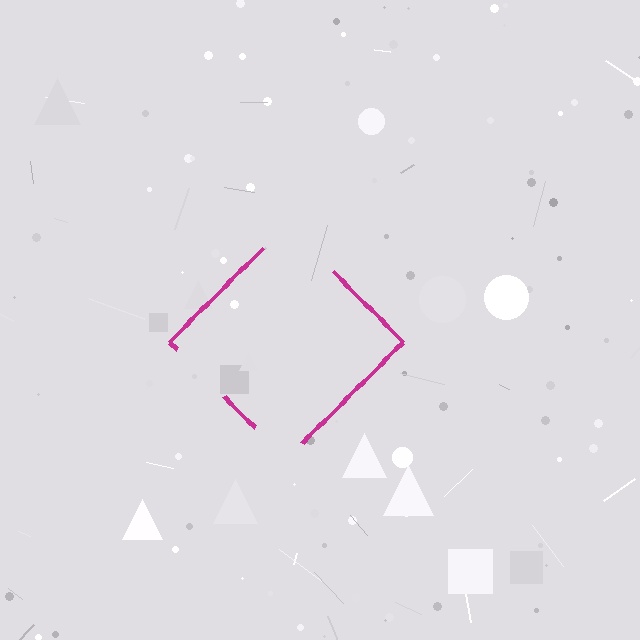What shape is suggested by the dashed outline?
The dashed outline suggests a diamond.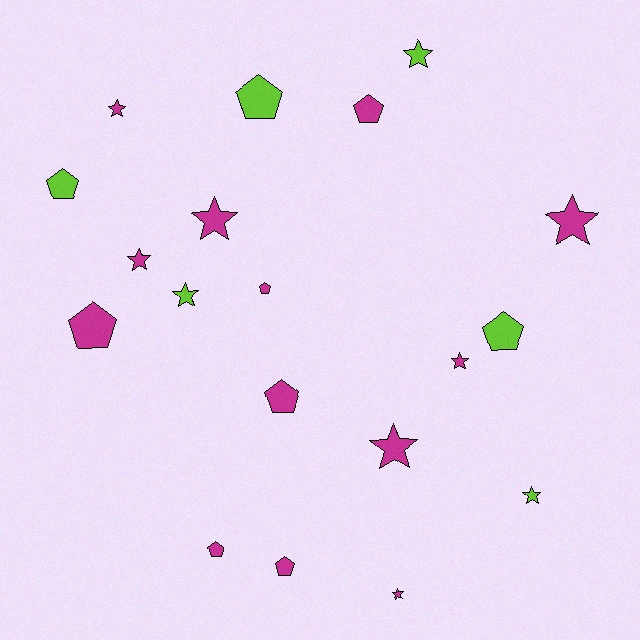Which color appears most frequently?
Magenta, with 13 objects.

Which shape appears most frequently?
Star, with 10 objects.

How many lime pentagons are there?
There are 3 lime pentagons.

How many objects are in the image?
There are 19 objects.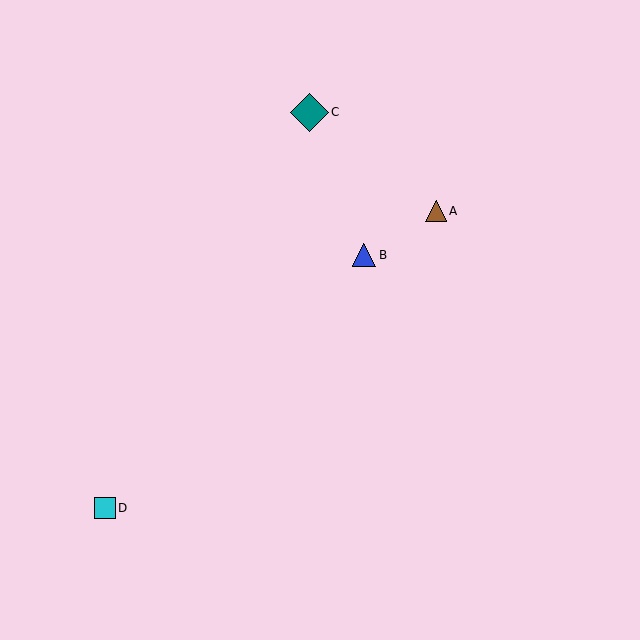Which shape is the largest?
The teal diamond (labeled C) is the largest.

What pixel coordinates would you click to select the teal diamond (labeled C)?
Click at (310, 112) to select the teal diamond C.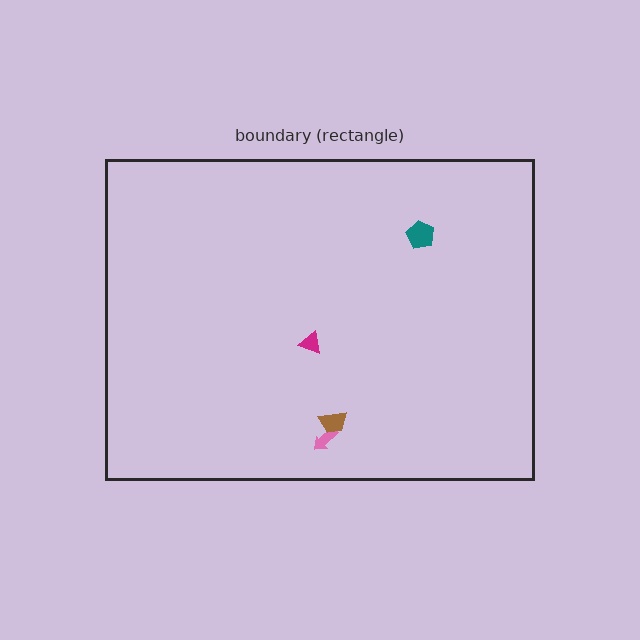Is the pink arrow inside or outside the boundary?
Inside.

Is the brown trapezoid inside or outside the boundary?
Inside.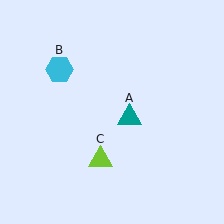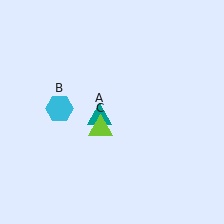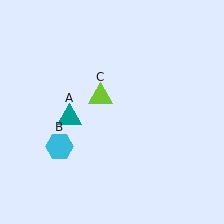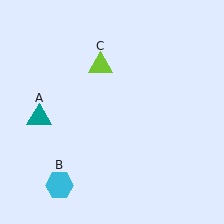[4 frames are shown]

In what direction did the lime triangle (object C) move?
The lime triangle (object C) moved up.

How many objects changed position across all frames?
3 objects changed position: teal triangle (object A), cyan hexagon (object B), lime triangle (object C).